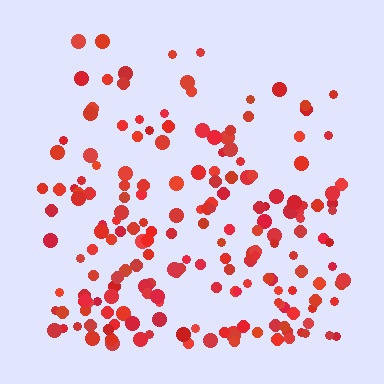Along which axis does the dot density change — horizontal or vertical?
Vertical.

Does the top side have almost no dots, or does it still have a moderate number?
Still a moderate number, just noticeably fewer than the bottom.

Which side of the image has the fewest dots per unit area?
The top.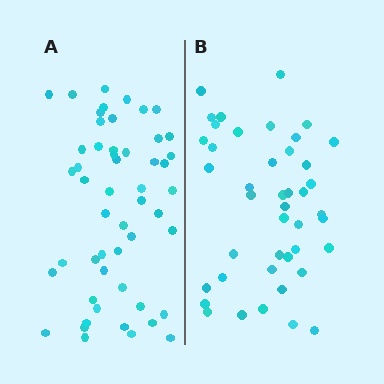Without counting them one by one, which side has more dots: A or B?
Region A (the left region) has more dots.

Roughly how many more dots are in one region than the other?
Region A has roughly 8 or so more dots than region B.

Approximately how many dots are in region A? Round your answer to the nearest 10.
About 50 dots. (The exact count is 52, which rounds to 50.)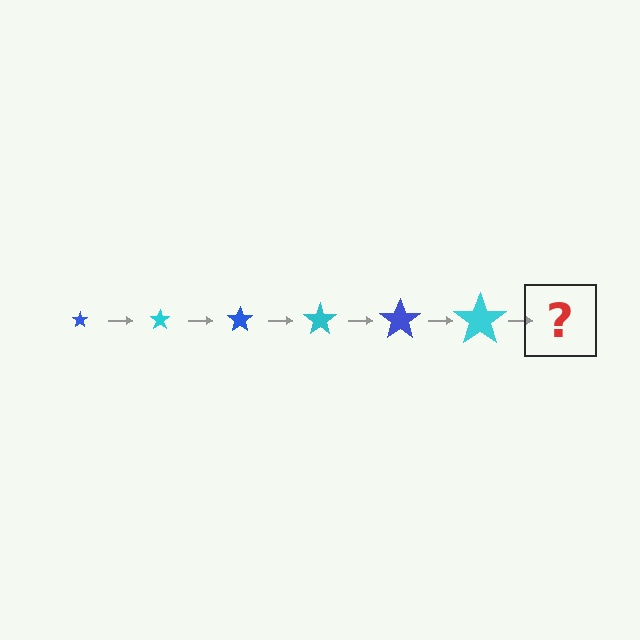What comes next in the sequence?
The next element should be a blue star, larger than the previous one.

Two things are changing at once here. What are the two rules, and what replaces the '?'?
The two rules are that the star grows larger each step and the color cycles through blue and cyan. The '?' should be a blue star, larger than the previous one.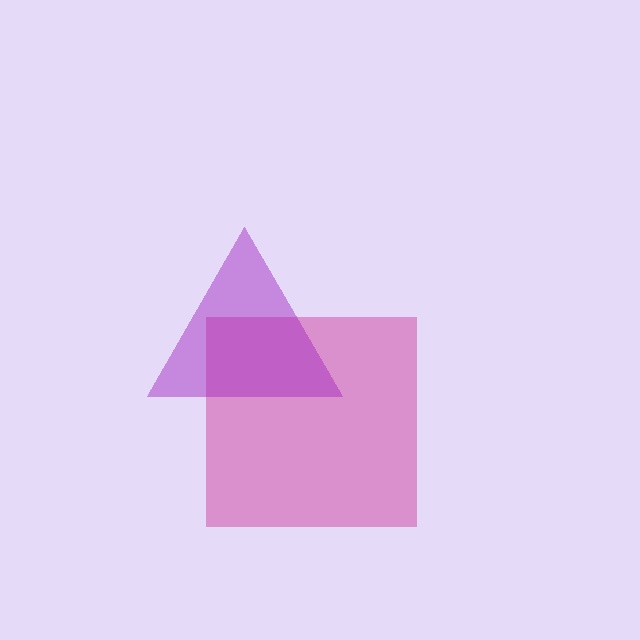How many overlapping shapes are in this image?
There are 2 overlapping shapes in the image.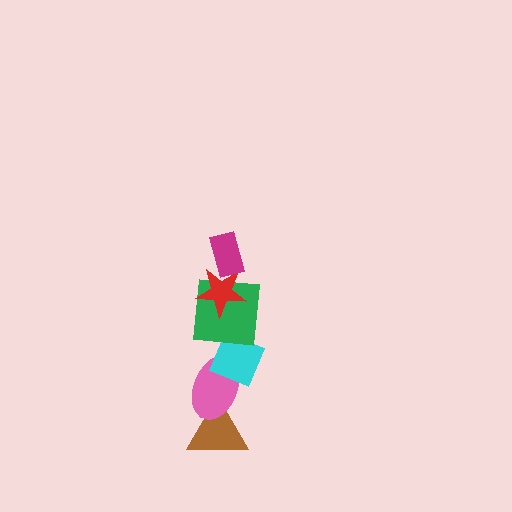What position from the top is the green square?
The green square is 3rd from the top.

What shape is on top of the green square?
The red star is on top of the green square.